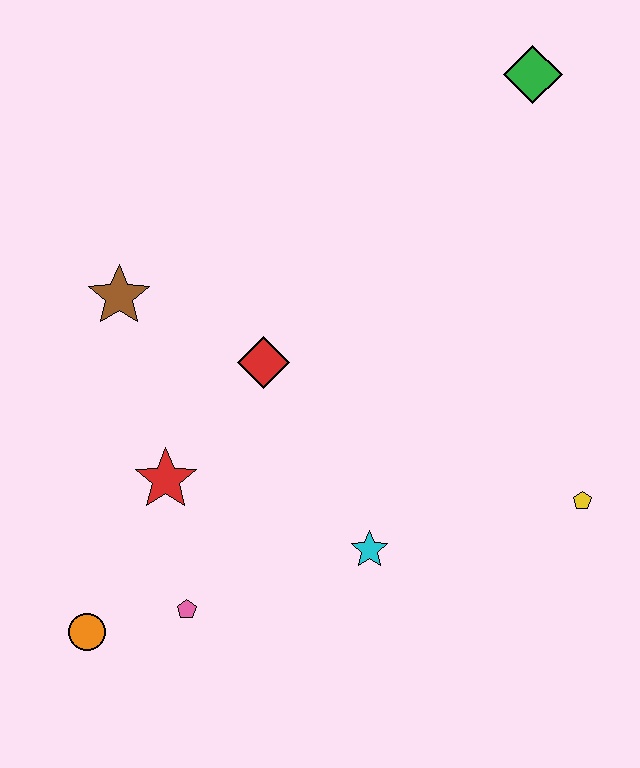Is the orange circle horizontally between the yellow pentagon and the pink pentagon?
No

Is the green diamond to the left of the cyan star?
No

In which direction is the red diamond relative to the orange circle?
The red diamond is above the orange circle.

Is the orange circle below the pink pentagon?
Yes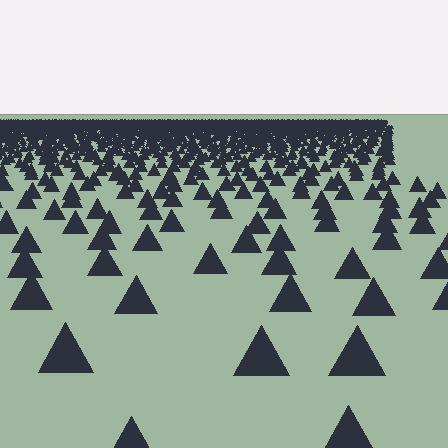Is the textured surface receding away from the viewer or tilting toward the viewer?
The surface is receding away from the viewer. Texture elements get smaller and denser toward the top.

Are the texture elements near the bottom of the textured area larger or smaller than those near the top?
Larger. Near the bottom, elements are closer to the viewer and appear at a bigger on-screen size.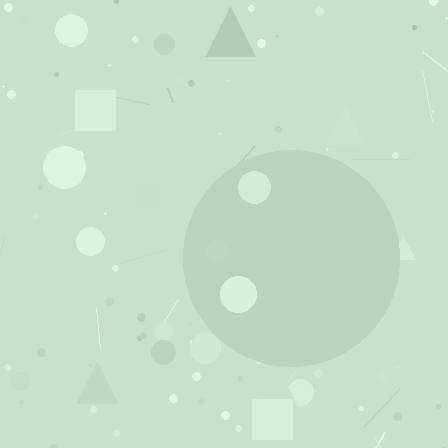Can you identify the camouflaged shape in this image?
The camouflaged shape is a circle.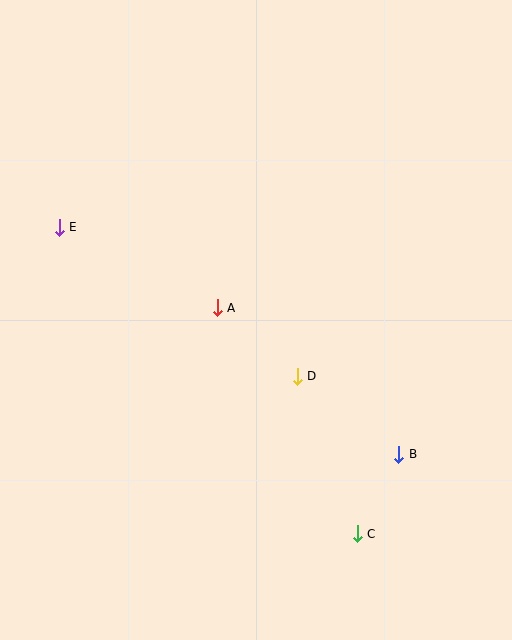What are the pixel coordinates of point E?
Point E is at (59, 227).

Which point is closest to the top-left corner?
Point E is closest to the top-left corner.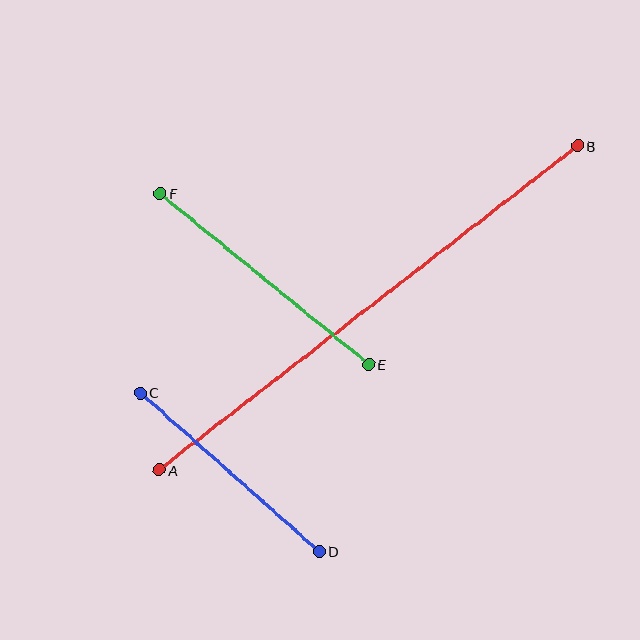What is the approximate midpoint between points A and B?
The midpoint is at approximately (368, 308) pixels.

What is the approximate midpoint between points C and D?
The midpoint is at approximately (230, 472) pixels.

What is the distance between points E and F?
The distance is approximately 270 pixels.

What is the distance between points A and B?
The distance is approximately 529 pixels.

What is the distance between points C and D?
The distance is approximately 239 pixels.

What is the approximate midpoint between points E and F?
The midpoint is at approximately (264, 279) pixels.